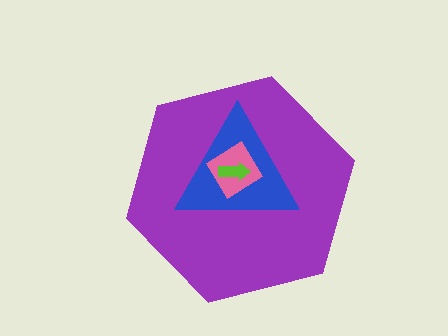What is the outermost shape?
The purple hexagon.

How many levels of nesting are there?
4.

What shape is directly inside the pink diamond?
The lime arrow.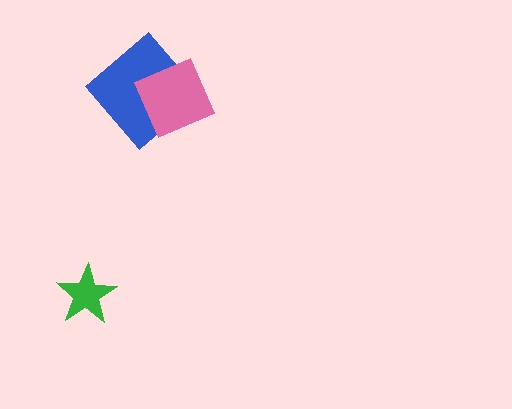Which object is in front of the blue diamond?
The pink square is in front of the blue diamond.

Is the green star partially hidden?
No, no other shape covers it.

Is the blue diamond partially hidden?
Yes, it is partially covered by another shape.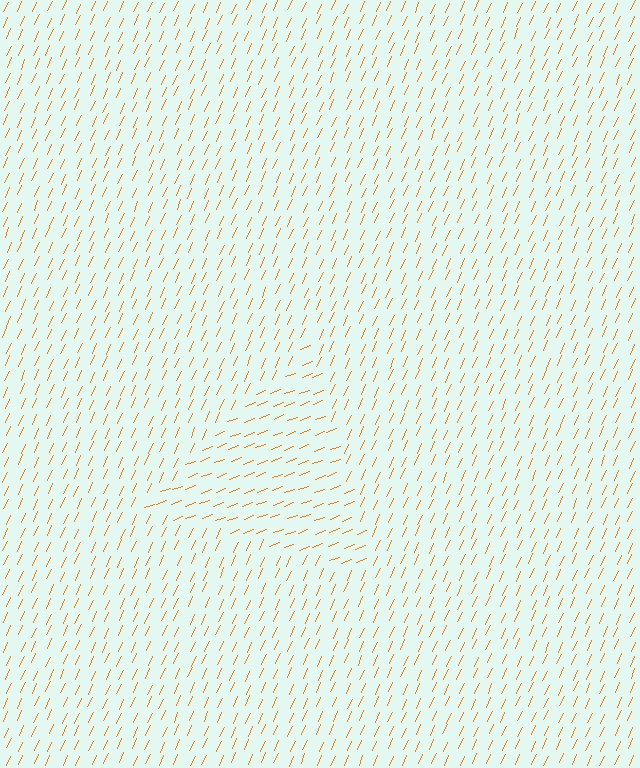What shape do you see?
I see a triangle.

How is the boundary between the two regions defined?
The boundary is defined purely by a change in line orientation (approximately 45 degrees difference). All lines are the same color and thickness.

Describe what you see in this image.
The image is filled with small orange line segments. A triangle region in the image has lines oriented differently from the surrounding lines, creating a visible texture boundary.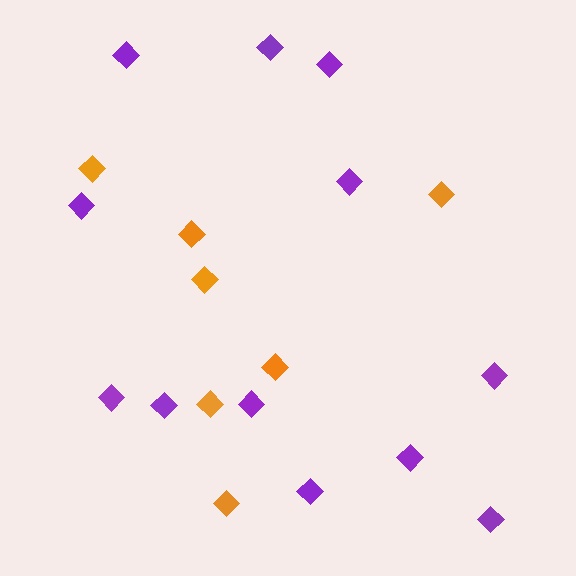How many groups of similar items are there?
There are 2 groups: one group of orange diamonds (7) and one group of purple diamonds (12).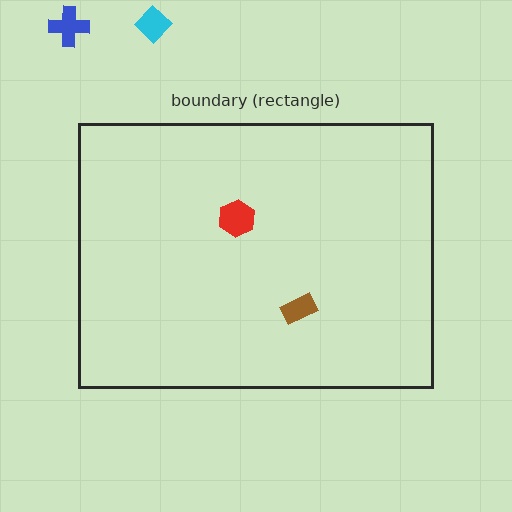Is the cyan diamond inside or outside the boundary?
Outside.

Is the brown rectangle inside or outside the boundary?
Inside.